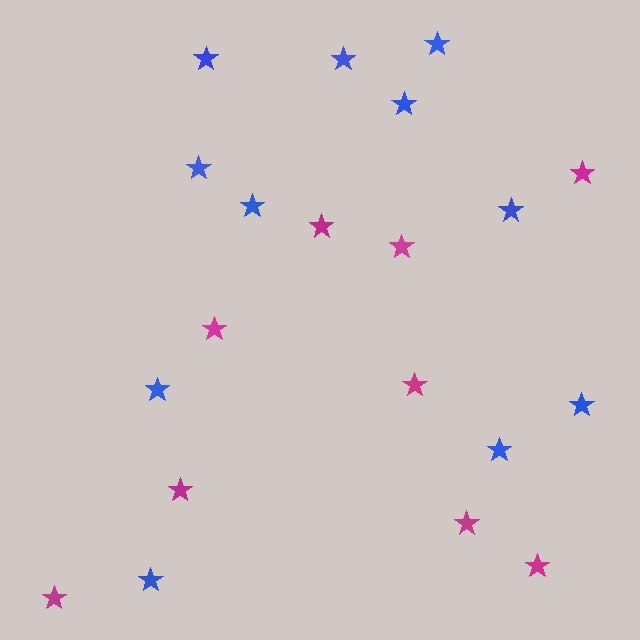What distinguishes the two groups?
There are 2 groups: one group of magenta stars (9) and one group of blue stars (11).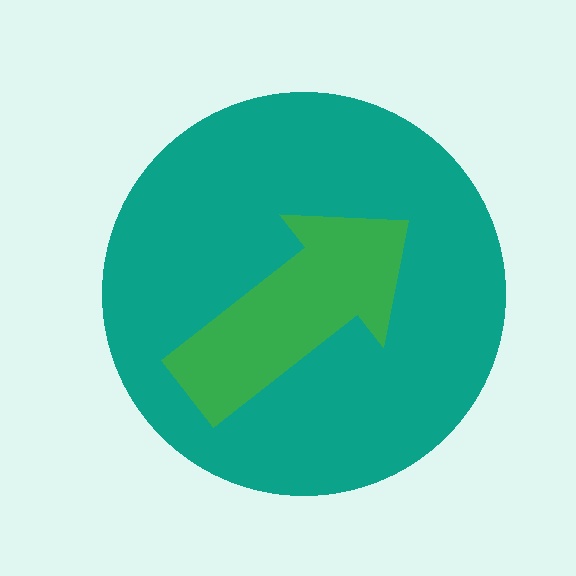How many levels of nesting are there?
2.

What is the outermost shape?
The teal circle.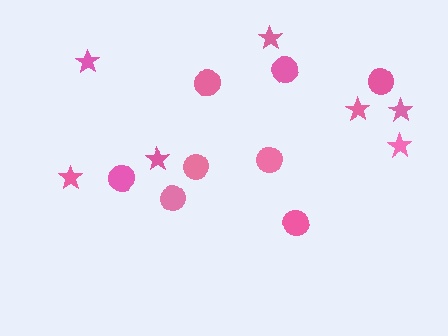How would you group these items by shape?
There are 2 groups: one group of circles (8) and one group of stars (7).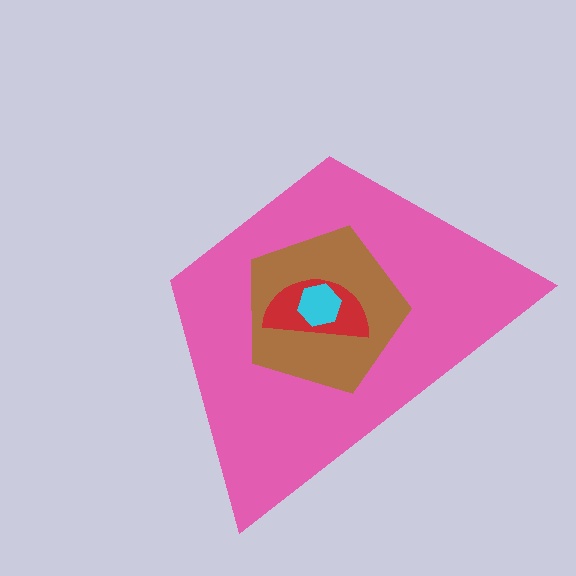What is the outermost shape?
The pink trapezoid.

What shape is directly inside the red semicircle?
The cyan hexagon.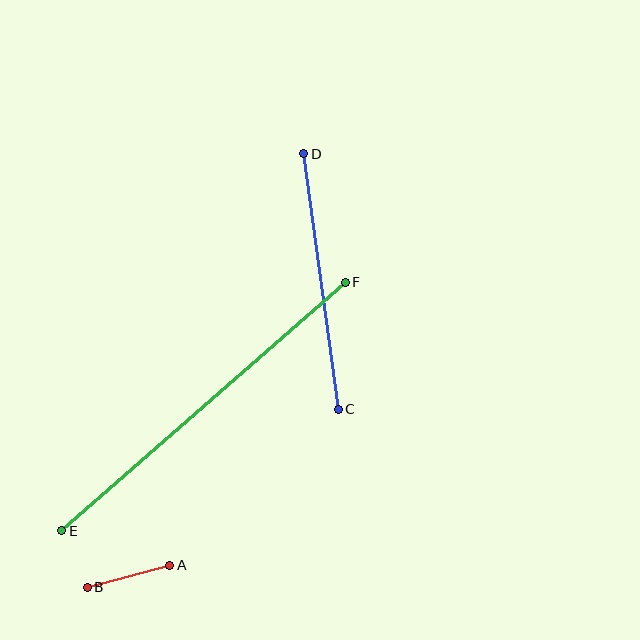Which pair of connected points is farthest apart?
Points E and F are farthest apart.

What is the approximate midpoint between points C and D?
The midpoint is at approximately (321, 282) pixels.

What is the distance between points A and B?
The distance is approximately 85 pixels.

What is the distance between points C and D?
The distance is approximately 258 pixels.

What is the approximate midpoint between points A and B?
The midpoint is at approximately (128, 576) pixels.